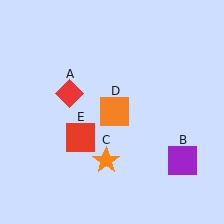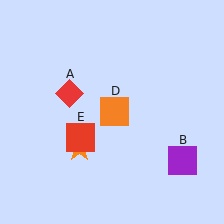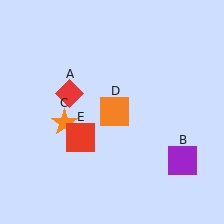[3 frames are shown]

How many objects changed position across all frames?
1 object changed position: orange star (object C).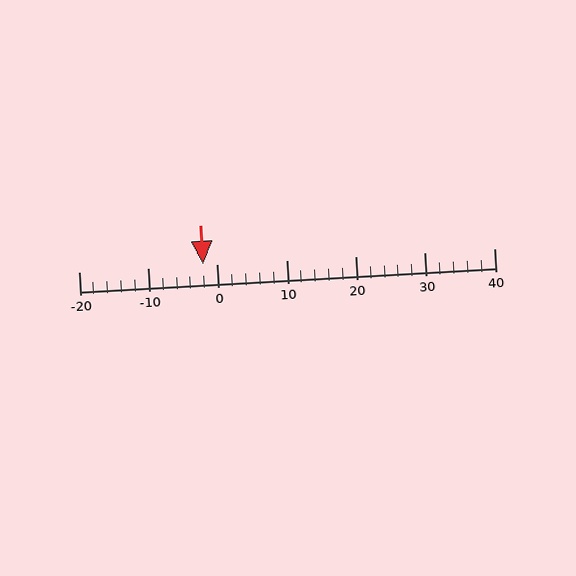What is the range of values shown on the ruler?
The ruler shows values from -20 to 40.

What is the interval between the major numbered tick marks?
The major tick marks are spaced 10 units apart.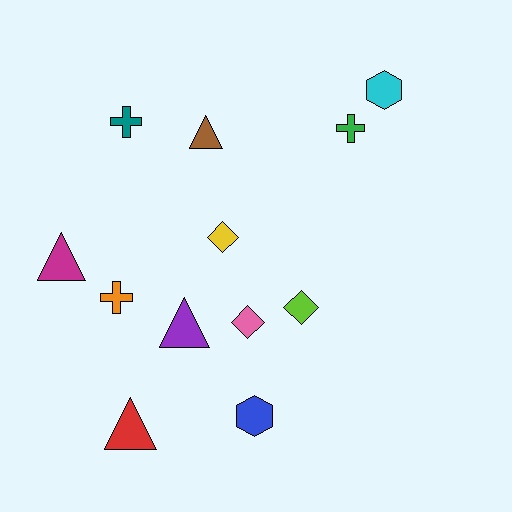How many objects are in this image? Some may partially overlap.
There are 12 objects.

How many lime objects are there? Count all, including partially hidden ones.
There is 1 lime object.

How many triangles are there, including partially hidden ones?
There are 4 triangles.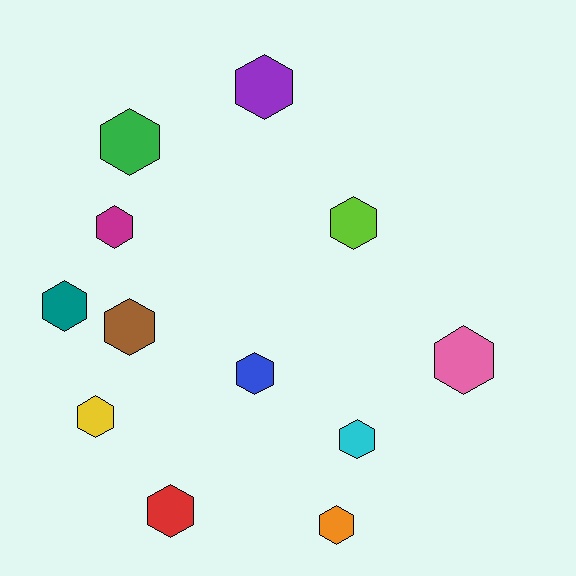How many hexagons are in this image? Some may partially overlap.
There are 12 hexagons.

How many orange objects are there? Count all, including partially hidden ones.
There is 1 orange object.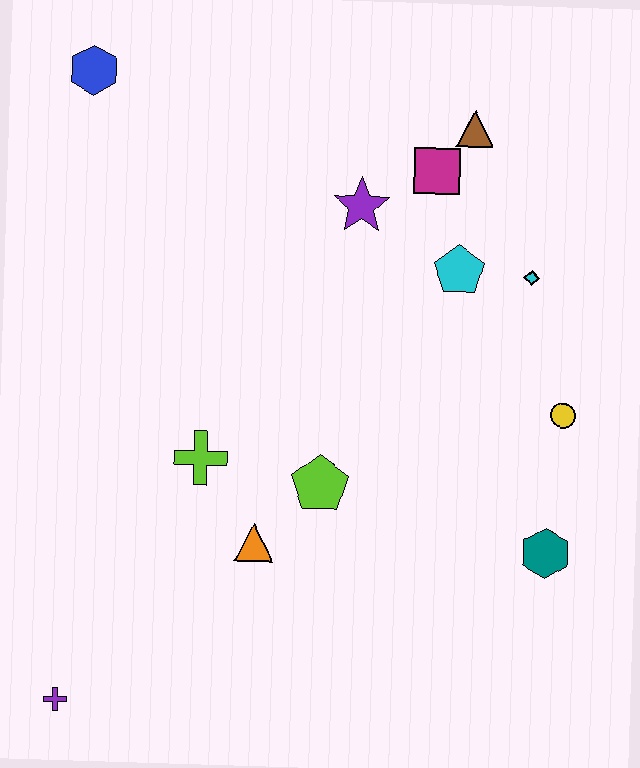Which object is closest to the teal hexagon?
The yellow circle is closest to the teal hexagon.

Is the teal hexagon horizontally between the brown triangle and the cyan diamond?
No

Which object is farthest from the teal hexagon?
The blue hexagon is farthest from the teal hexagon.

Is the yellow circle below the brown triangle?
Yes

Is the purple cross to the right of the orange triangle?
No